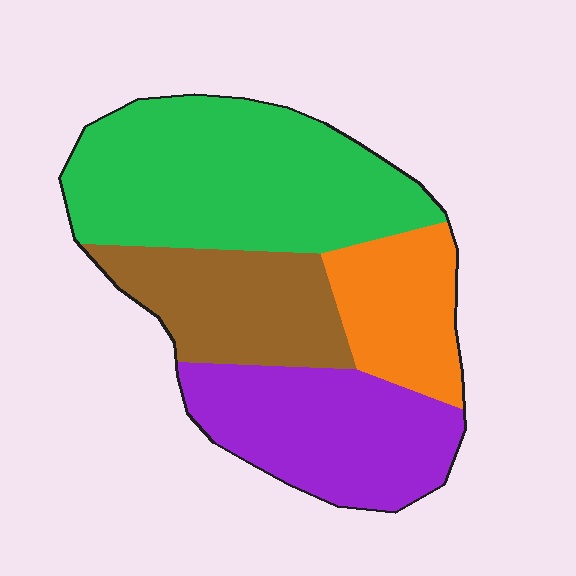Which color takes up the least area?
Orange, at roughly 15%.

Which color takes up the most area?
Green, at roughly 40%.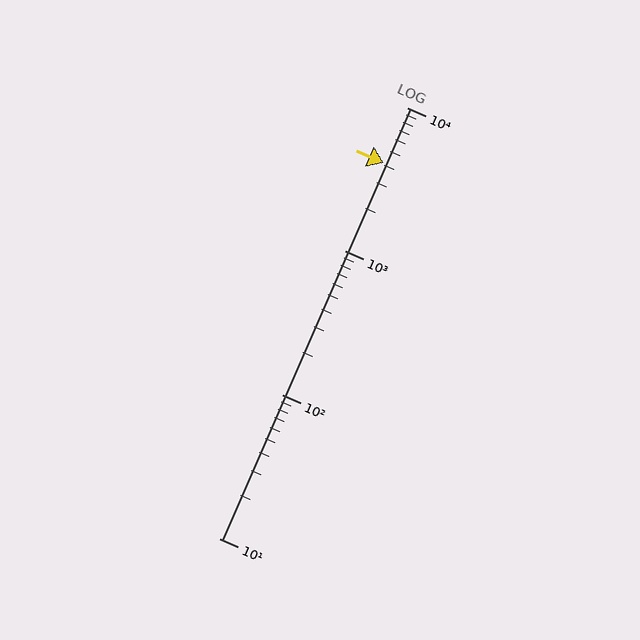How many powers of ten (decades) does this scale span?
The scale spans 3 decades, from 10 to 10000.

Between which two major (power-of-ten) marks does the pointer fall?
The pointer is between 1000 and 10000.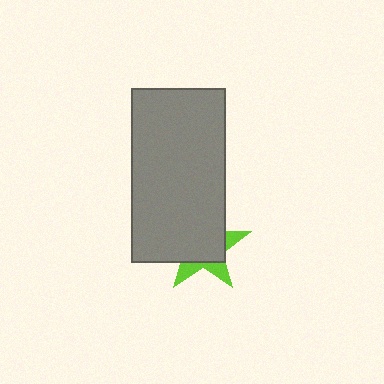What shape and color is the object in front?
The object in front is a gray rectangle.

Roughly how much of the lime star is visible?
A small part of it is visible (roughly 31%).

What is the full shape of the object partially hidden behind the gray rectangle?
The partially hidden object is a lime star.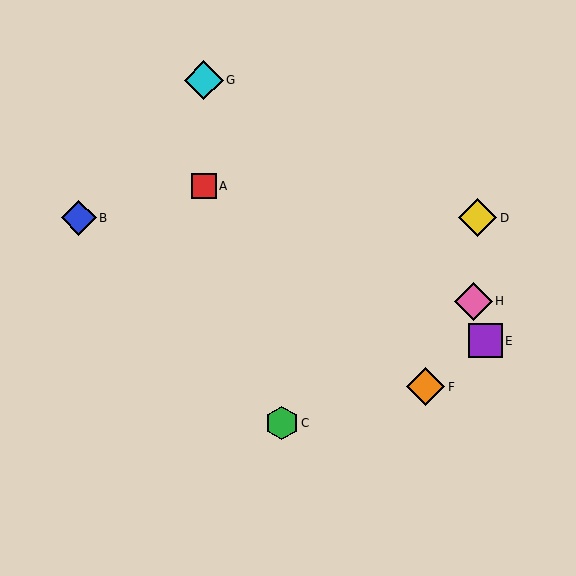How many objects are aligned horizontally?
2 objects (B, D) are aligned horizontally.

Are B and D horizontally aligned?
Yes, both are at y≈218.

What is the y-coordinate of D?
Object D is at y≈218.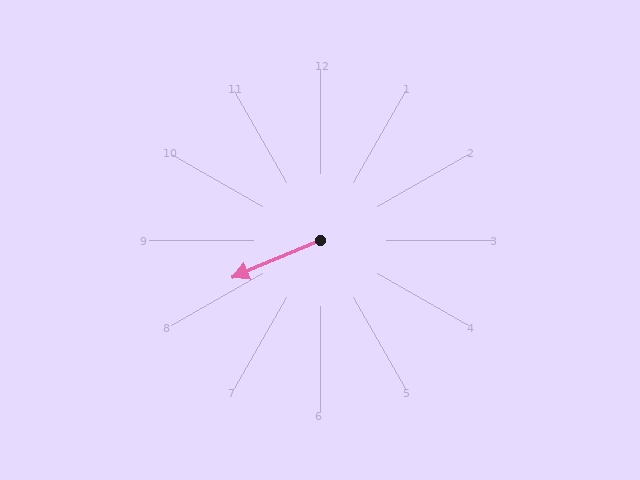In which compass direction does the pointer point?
Southwest.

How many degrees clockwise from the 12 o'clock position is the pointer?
Approximately 247 degrees.